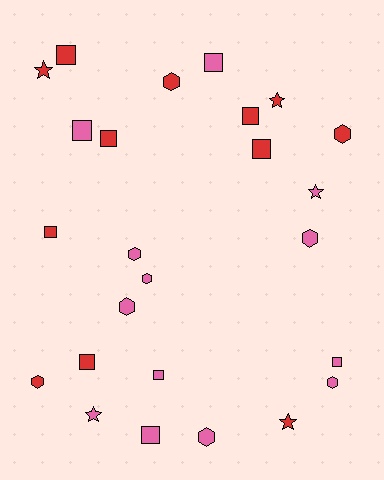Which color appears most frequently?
Pink, with 13 objects.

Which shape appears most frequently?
Square, with 11 objects.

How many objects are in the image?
There are 25 objects.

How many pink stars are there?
There are 2 pink stars.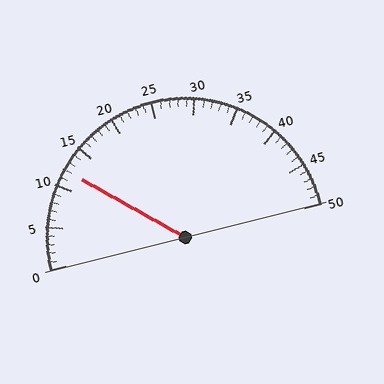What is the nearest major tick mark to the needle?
The nearest major tick mark is 10.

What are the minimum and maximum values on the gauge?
The gauge ranges from 0 to 50.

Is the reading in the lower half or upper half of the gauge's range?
The reading is in the lower half of the range (0 to 50).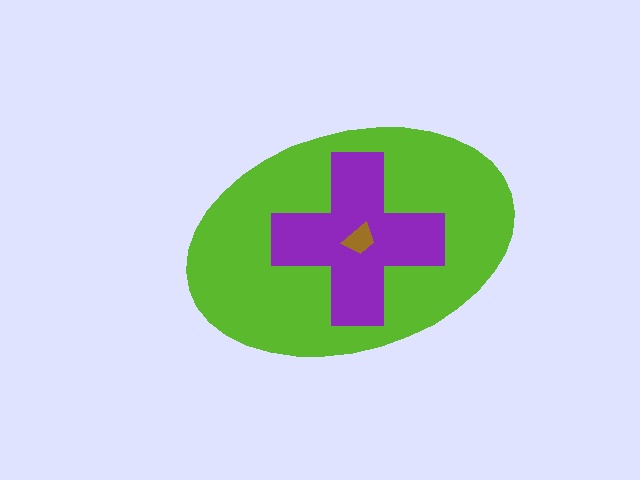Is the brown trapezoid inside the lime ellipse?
Yes.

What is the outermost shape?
The lime ellipse.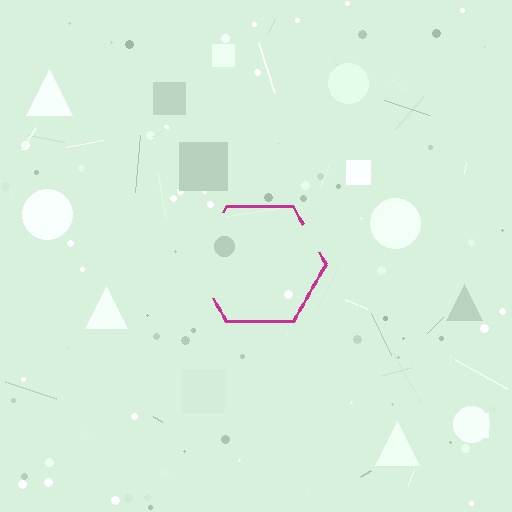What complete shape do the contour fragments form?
The contour fragments form a hexagon.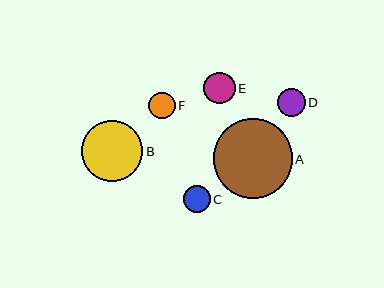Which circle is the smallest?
Circle F is the smallest with a size of approximately 27 pixels.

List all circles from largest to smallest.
From largest to smallest: A, B, E, D, C, F.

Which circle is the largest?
Circle A is the largest with a size of approximately 79 pixels.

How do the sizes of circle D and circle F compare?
Circle D and circle F are approximately the same size.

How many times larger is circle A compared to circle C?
Circle A is approximately 2.9 times the size of circle C.